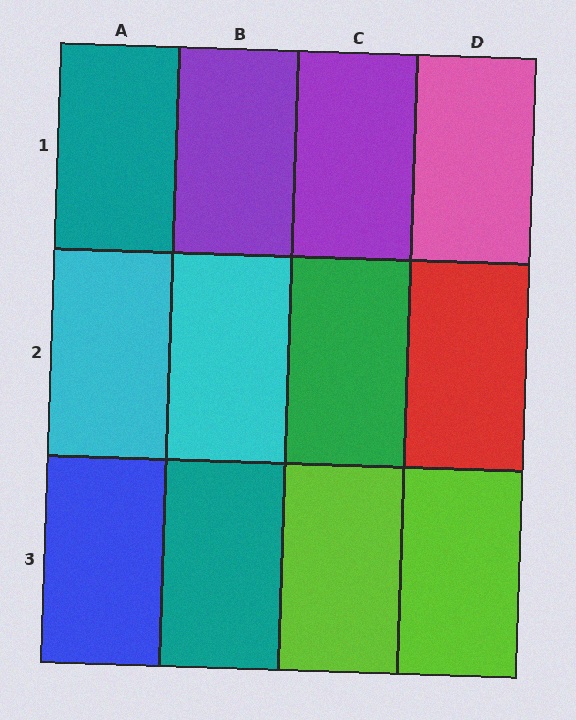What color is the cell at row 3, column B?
Teal.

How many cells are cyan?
2 cells are cyan.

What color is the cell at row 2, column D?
Red.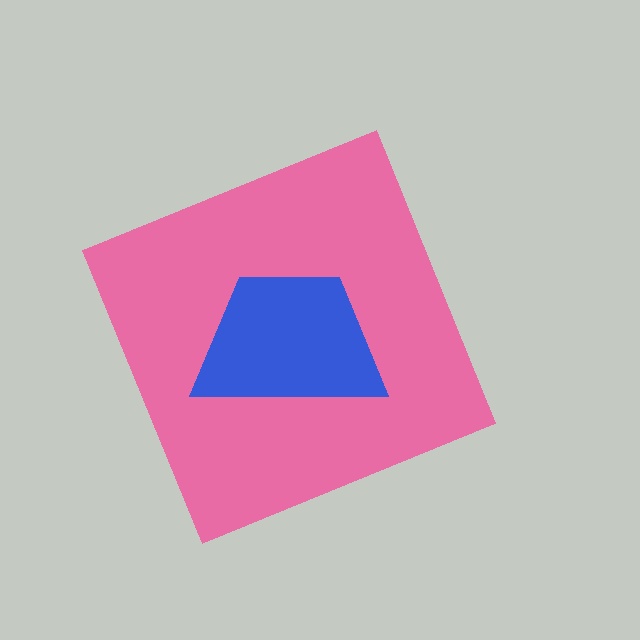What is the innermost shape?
The blue trapezoid.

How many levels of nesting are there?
2.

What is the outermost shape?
The pink diamond.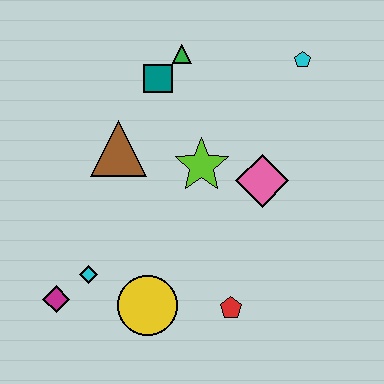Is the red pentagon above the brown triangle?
No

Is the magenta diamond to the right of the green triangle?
No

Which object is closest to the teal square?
The green triangle is closest to the teal square.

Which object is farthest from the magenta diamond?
The cyan pentagon is farthest from the magenta diamond.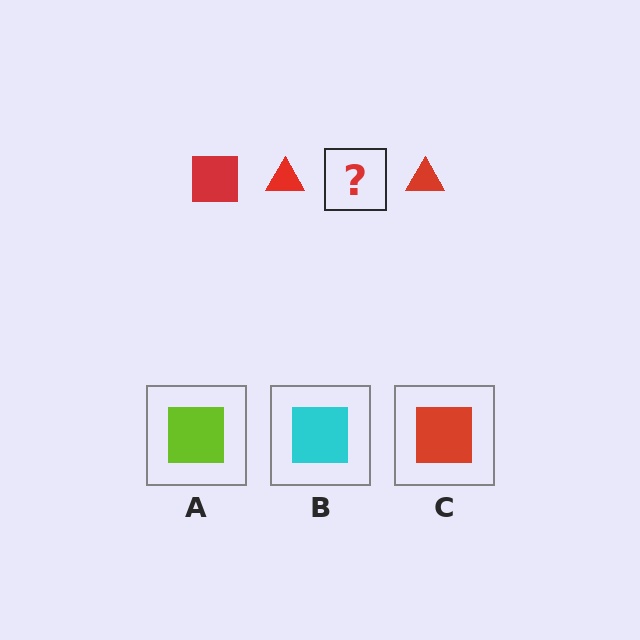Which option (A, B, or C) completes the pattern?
C.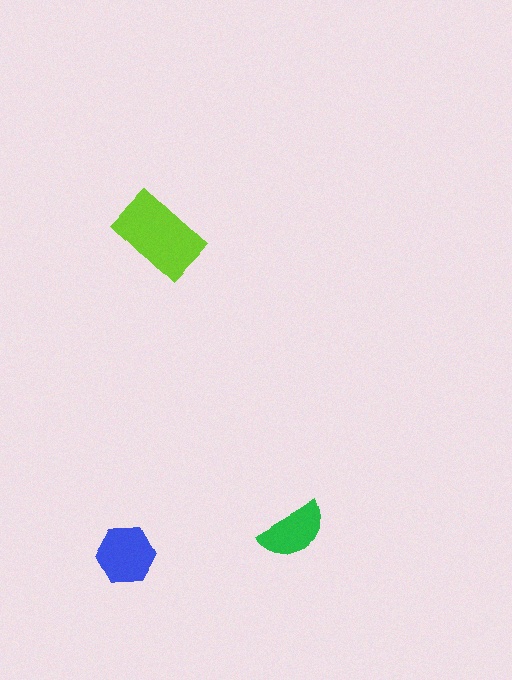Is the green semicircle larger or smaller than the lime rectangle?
Smaller.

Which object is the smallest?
The green semicircle.